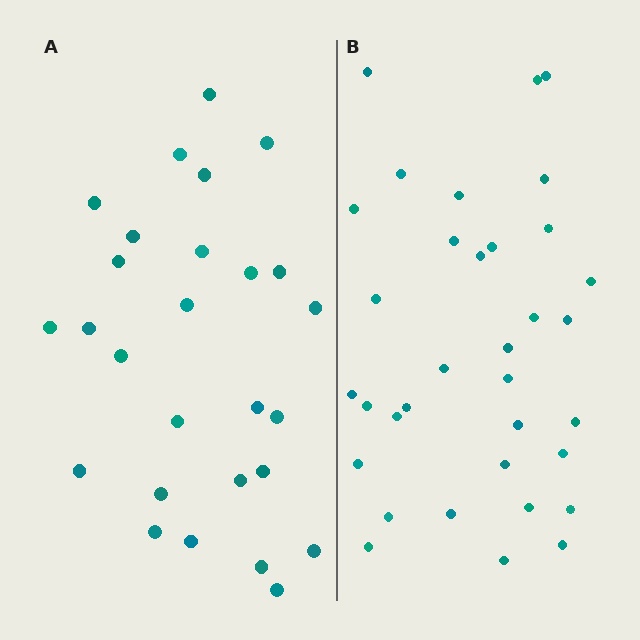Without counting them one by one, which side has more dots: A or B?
Region B (the right region) has more dots.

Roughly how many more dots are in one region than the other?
Region B has roughly 8 or so more dots than region A.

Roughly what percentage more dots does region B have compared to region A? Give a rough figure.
About 25% more.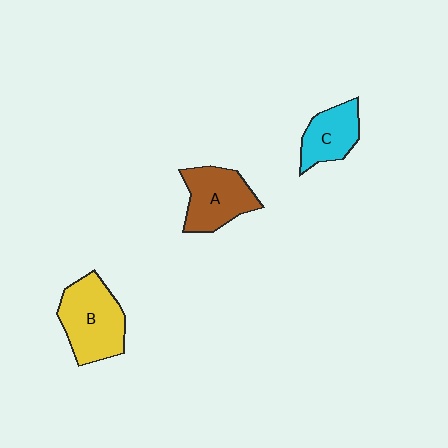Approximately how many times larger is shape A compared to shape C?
Approximately 1.3 times.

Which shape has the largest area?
Shape B (yellow).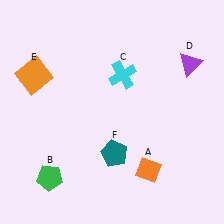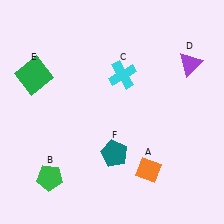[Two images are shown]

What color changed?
The square (E) changed from orange in Image 1 to green in Image 2.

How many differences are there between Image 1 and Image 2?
There is 1 difference between the two images.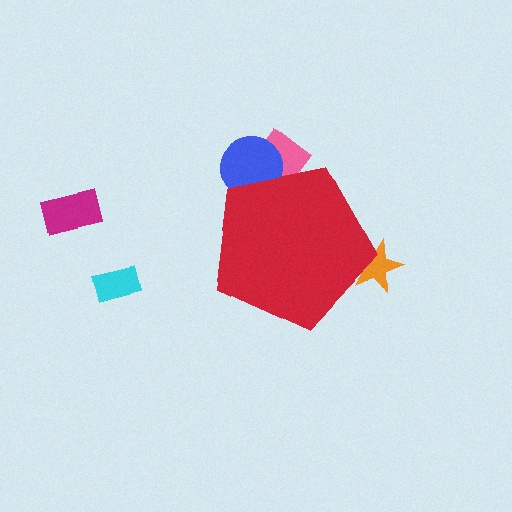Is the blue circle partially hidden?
Yes, the blue circle is partially hidden behind the red pentagon.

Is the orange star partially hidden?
Yes, the orange star is partially hidden behind the red pentagon.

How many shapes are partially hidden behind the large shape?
3 shapes are partially hidden.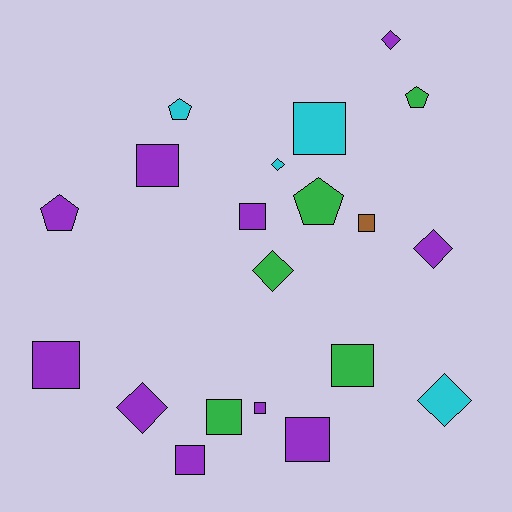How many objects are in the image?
There are 20 objects.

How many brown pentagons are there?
There are no brown pentagons.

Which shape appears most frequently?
Square, with 10 objects.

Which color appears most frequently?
Purple, with 10 objects.